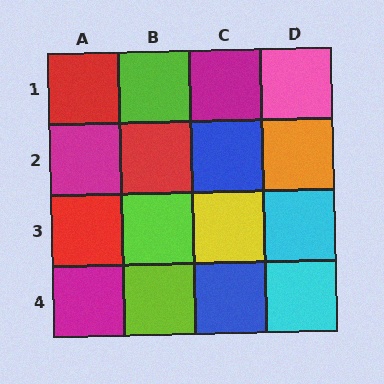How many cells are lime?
3 cells are lime.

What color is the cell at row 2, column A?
Magenta.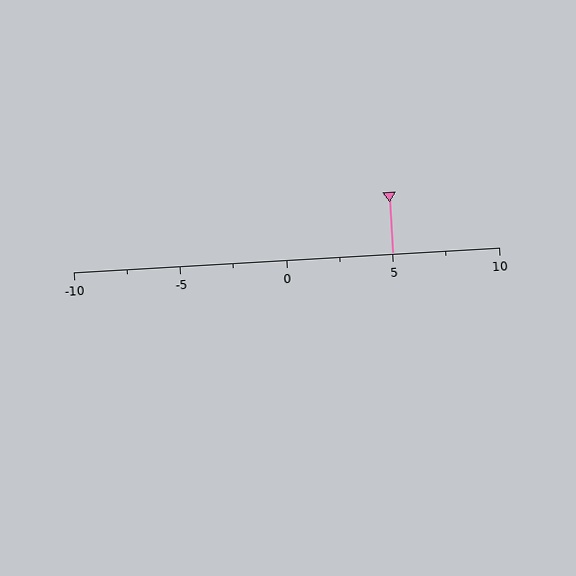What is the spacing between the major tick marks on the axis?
The major ticks are spaced 5 apart.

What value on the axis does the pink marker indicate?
The marker indicates approximately 5.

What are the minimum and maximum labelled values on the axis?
The axis runs from -10 to 10.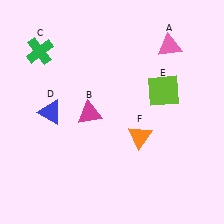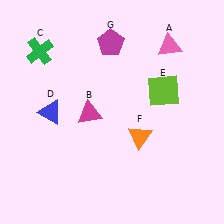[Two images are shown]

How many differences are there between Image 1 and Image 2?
There is 1 difference between the two images.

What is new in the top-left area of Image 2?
A magenta pentagon (G) was added in the top-left area of Image 2.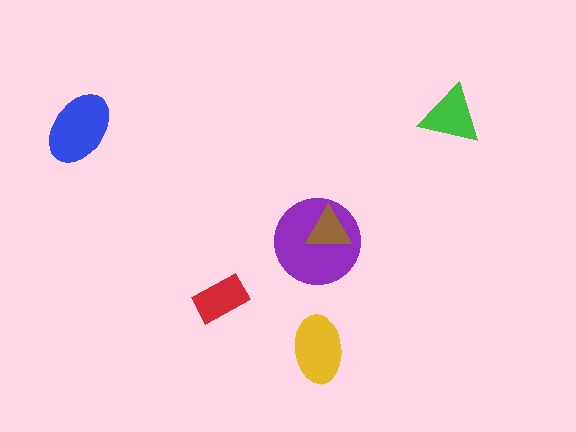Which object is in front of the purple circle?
The brown triangle is in front of the purple circle.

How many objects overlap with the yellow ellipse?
0 objects overlap with the yellow ellipse.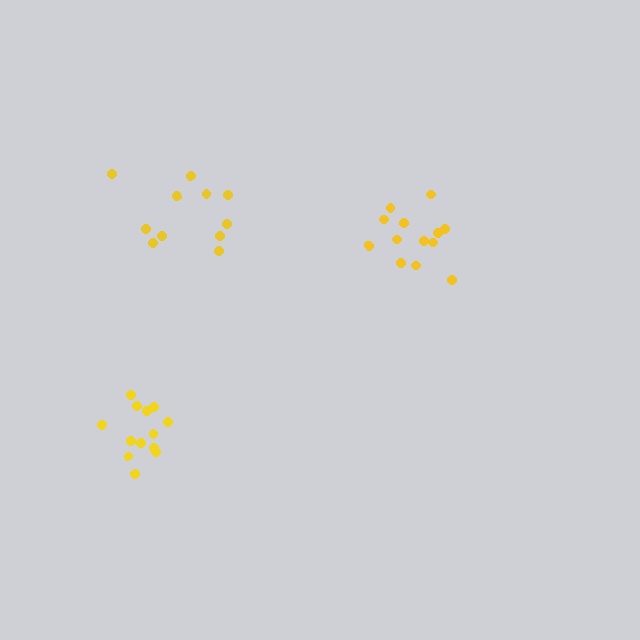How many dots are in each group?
Group 1: 13 dots, Group 2: 13 dots, Group 3: 11 dots (37 total).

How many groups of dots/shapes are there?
There are 3 groups.